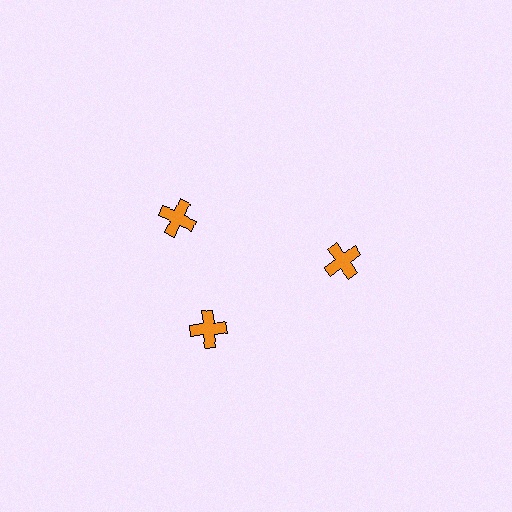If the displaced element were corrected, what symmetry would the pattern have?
It would have 3-fold rotational symmetry — the pattern would map onto itself every 120 degrees.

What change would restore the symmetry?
The symmetry would be restored by rotating it back into even spacing with its neighbors so that all 3 crosses sit at equal angles and equal distance from the center.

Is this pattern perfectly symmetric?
No. The 3 orange crosses are arranged in a ring, but one element near the 11 o'clock position is rotated out of alignment along the ring, breaking the 3-fold rotational symmetry.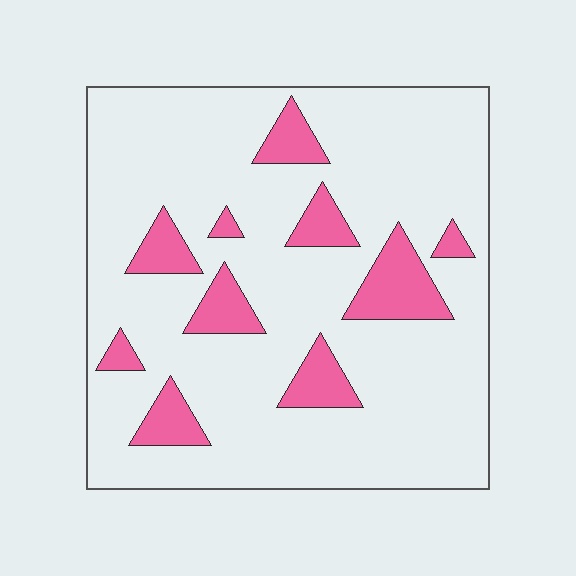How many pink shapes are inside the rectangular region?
10.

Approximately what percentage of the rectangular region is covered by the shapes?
Approximately 15%.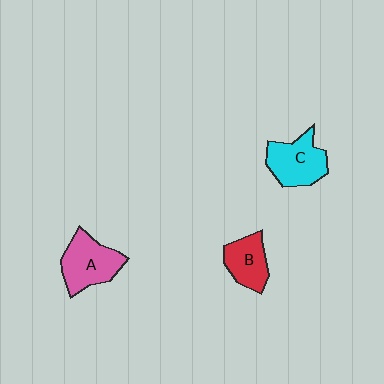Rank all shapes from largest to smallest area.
From largest to smallest: A (pink), C (cyan), B (red).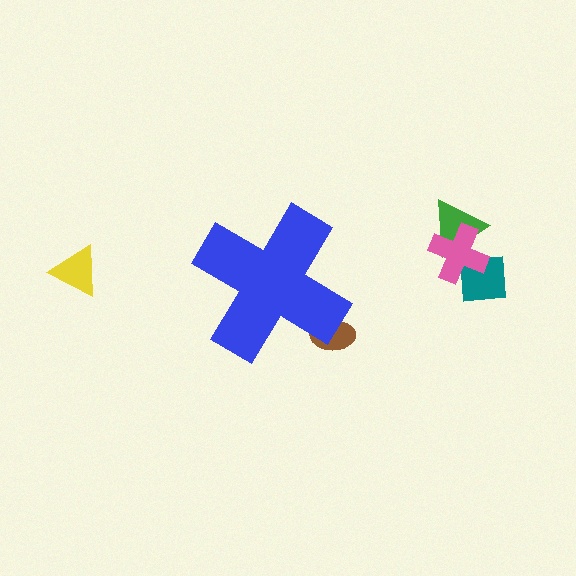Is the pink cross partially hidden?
No, the pink cross is fully visible.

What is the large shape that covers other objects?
A blue cross.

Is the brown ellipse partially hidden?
Yes, the brown ellipse is partially hidden behind the blue cross.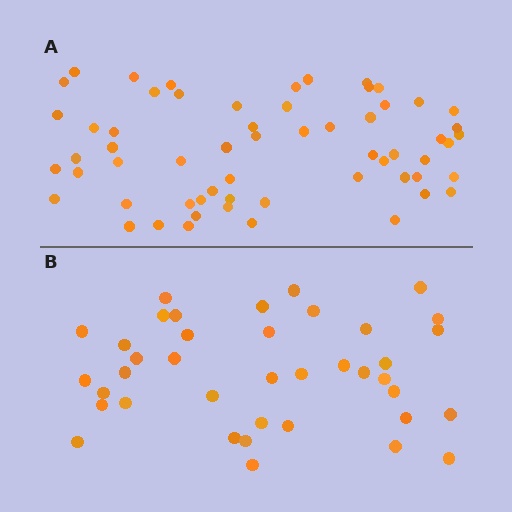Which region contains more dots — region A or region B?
Region A (the top region) has more dots.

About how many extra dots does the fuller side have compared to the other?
Region A has approximately 20 more dots than region B.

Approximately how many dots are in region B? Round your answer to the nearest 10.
About 40 dots. (The exact count is 39, which rounds to 40.)